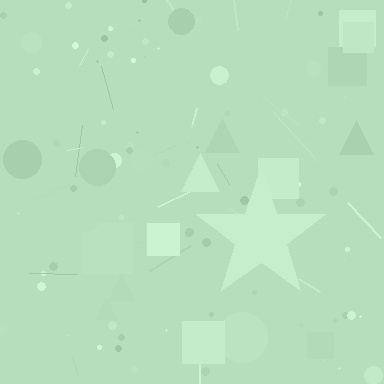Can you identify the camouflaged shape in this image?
The camouflaged shape is a star.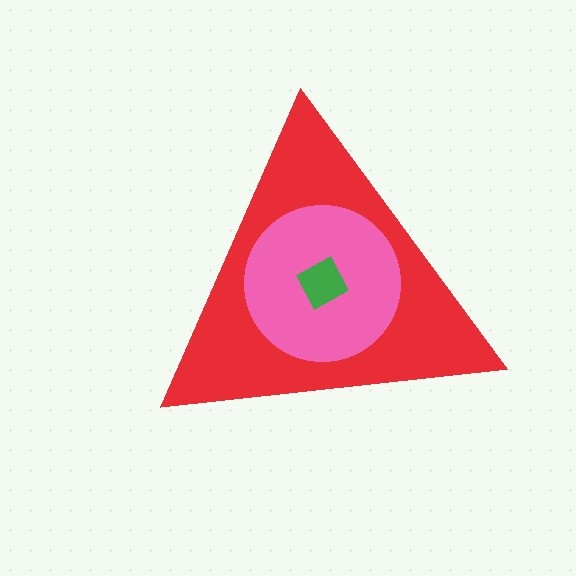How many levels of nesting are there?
3.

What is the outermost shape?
The red triangle.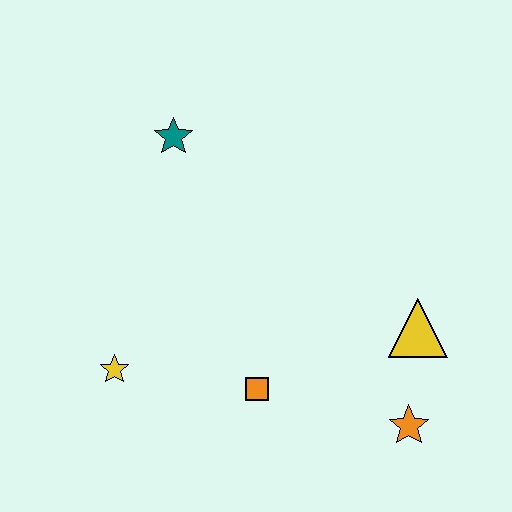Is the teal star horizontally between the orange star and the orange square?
No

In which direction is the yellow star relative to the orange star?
The yellow star is to the left of the orange star.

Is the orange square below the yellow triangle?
Yes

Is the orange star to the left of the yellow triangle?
Yes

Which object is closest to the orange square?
The yellow star is closest to the orange square.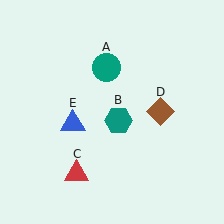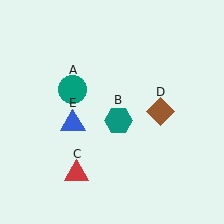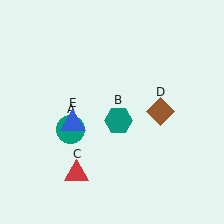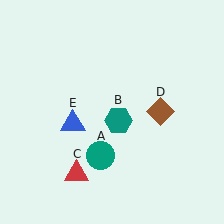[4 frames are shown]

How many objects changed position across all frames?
1 object changed position: teal circle (object A).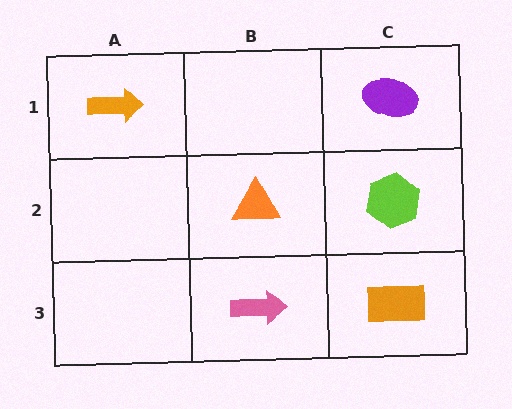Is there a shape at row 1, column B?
No, that cell is empty.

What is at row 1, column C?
A purple ellipse.